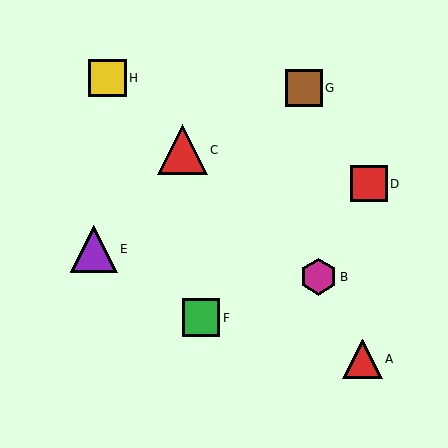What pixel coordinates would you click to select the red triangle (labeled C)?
Click at (182, 150) to select the red triangle C.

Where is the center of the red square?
The center of the red square is at (369, 184).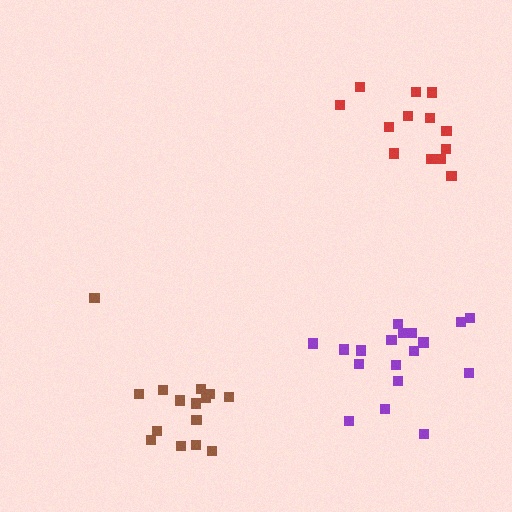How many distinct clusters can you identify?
There are 3 distinct clusters.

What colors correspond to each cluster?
The clusters are colored: red, purple, brown.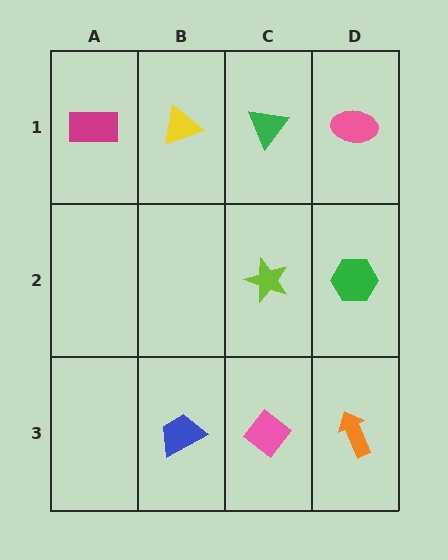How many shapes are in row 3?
3 shapes.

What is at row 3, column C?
A pink diamond.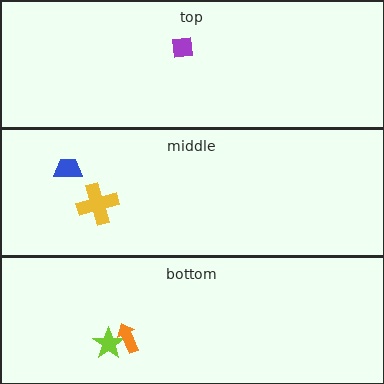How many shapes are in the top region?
1.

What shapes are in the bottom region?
The lime star, the orange arrow.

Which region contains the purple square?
The top region.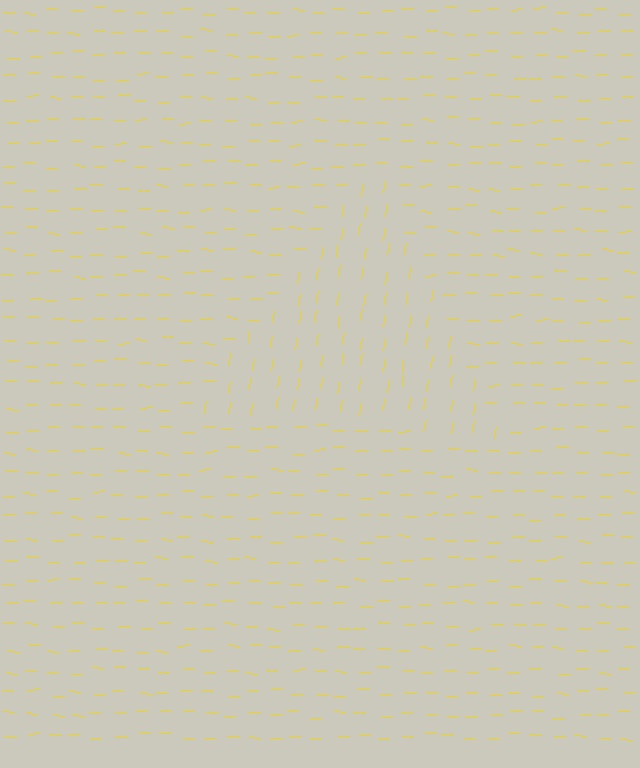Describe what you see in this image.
The image is filled with small yellow line segments. A triangle region in the image has lines oriented differently from the surrounding lines, creating a visible texture boundary.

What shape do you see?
I see a triangle.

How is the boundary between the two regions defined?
The boundary is defined purely by a change in line orientation (approximately 81 degrees difference). All lines are the same color and thickness.